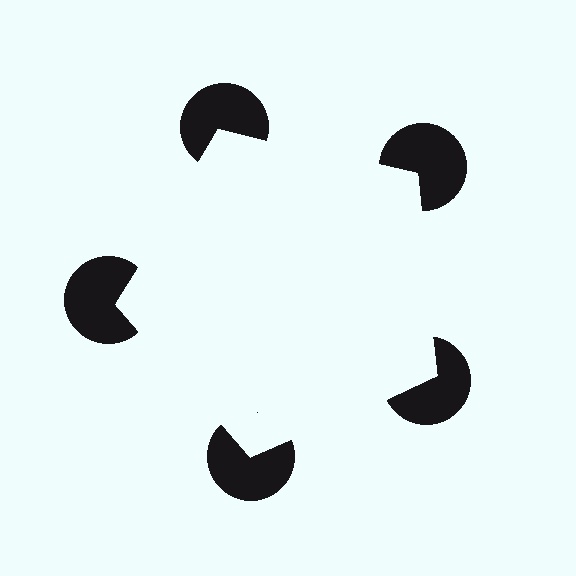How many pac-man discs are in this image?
There are 5 — one at each vertex of the illusory pentagon.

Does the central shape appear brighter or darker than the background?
It typically appears slightly brighter than the background, even though no actual brightness change is drawn.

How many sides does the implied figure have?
5 sides.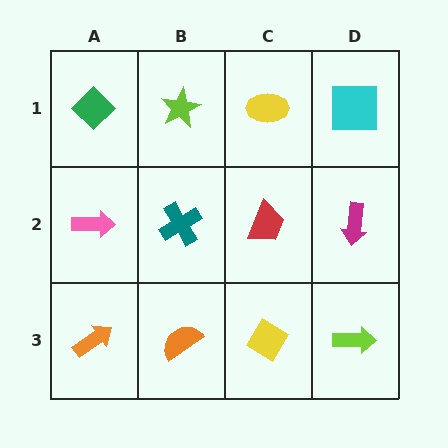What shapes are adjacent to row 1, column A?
A pink arrow (row 2, column A), a lime star (row 1, column B).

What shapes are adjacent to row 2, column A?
A green diamond (row 1, column A), an orange arrow (row 3, column A), a teal cross (row 2, column B).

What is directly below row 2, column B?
An orange semicircle.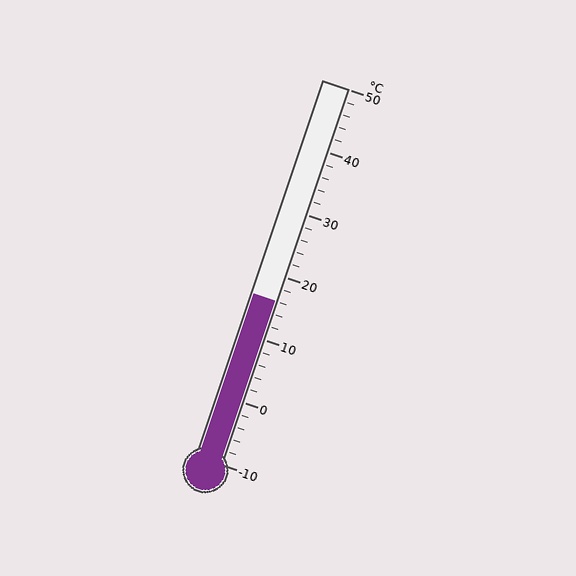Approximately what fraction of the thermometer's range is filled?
The thermometer is filled to approximately 45% of its range.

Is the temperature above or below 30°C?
The temperature is below 30°C.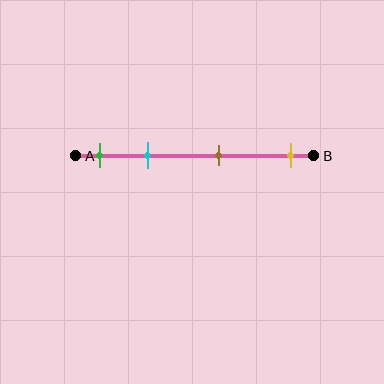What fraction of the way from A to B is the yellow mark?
The yellow mark is approximately 90% (0.9) of the way from A to B.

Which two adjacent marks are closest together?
The green and cyan marks are the closest adjacent pair.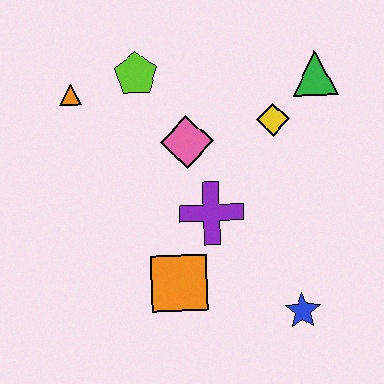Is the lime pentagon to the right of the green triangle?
No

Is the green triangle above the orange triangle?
Yes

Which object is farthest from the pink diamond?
The blue star is farthest from the pink diamond.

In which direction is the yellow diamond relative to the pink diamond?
The yellow diamond is to the right of the pink diamond.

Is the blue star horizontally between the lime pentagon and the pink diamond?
No